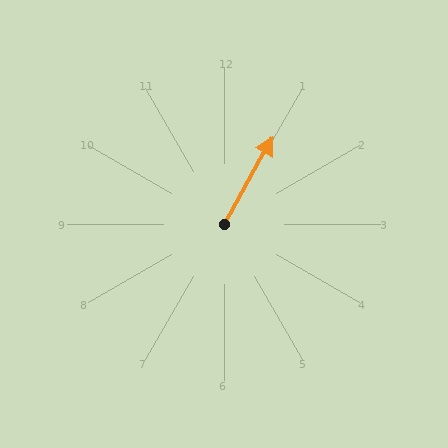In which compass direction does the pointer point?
Northeast.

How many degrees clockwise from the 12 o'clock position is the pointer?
Approximately 29 degrees.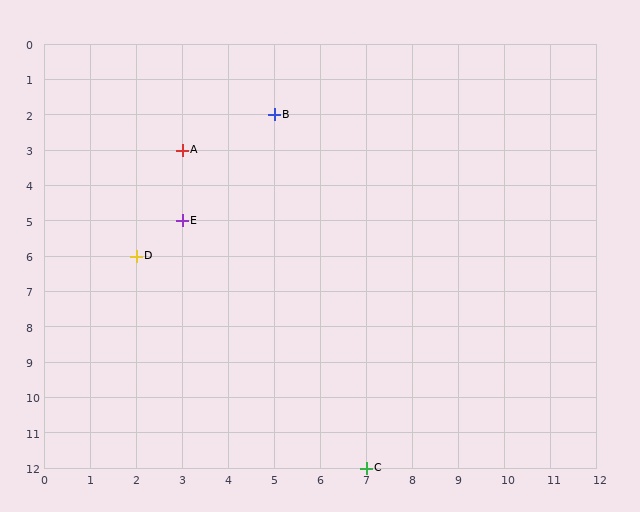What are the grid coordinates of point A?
Point A is at grid coordinates (3, 3).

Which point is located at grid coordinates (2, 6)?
Point D is at (2, 6).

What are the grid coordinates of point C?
Point C is at grid coordinates (7, 12).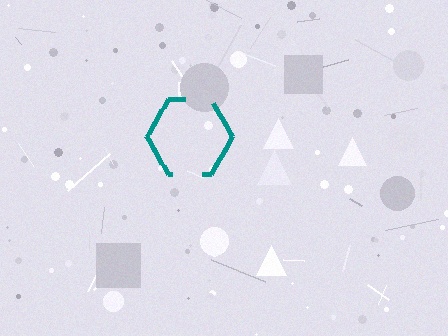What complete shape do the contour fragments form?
The contour fragments form a hexagon.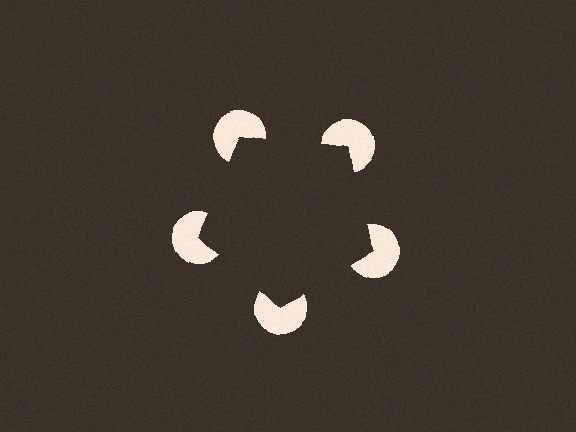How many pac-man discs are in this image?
There are 5 — one at each vertex of the illusory pentagon.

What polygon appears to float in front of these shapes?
An illusory pentagon — its edges are inferred from the aligned wedge cuts in the pac-man discs, not physically drawn.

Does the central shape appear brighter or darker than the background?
It typically appears slightly darker than the background, even though no actual brightness change is drawn.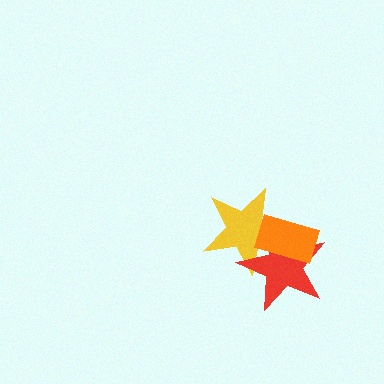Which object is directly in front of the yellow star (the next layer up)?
The red star is directly in front of the yellow star.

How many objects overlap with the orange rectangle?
2 objects overlap with the orange rectangle.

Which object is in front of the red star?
The orange rectangle is in front of the red star.